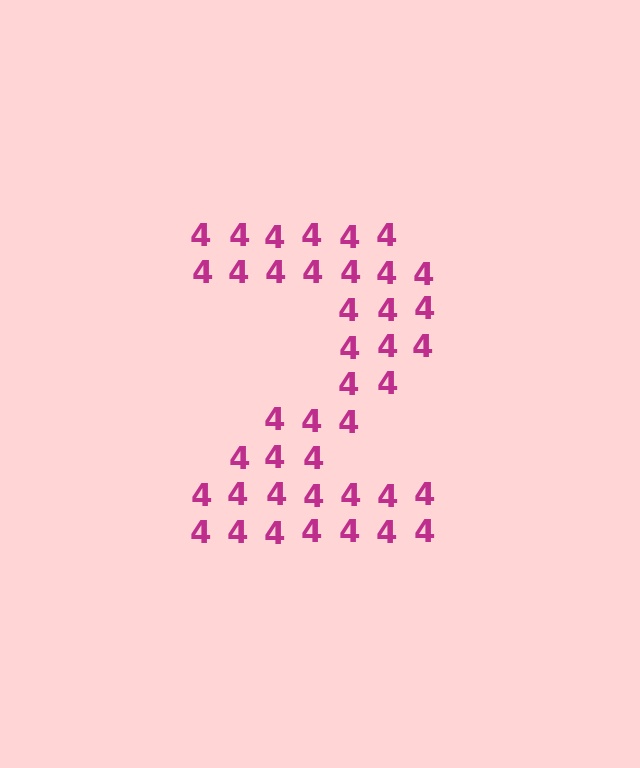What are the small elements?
The small elements are digit 4's.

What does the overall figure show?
The overall figure shows the digit 2.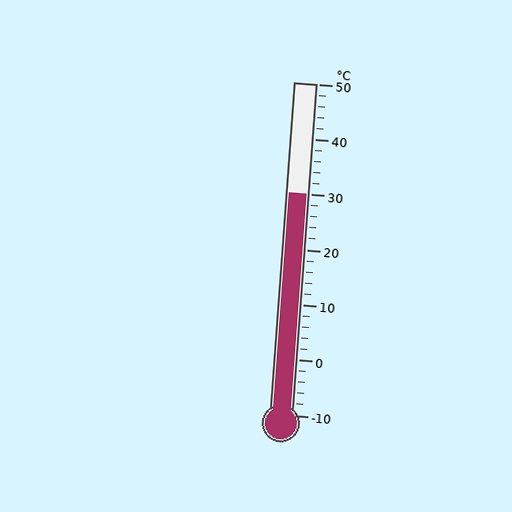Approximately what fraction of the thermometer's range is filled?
The thermometer is filled to approximately 65% of its range.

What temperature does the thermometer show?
The thermometer shows approximately 30°C.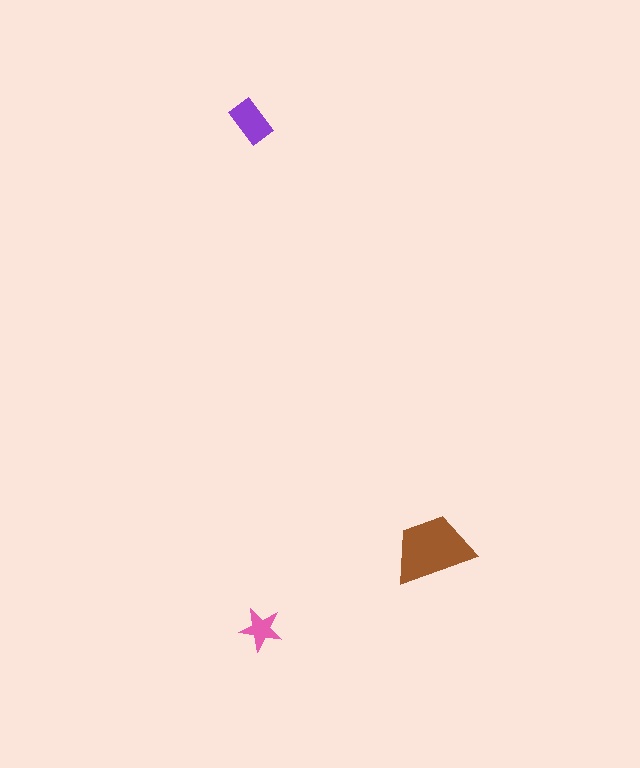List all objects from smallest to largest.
The pink star, the purple rectangle, the brown trapezoid.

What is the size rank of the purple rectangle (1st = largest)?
2nd.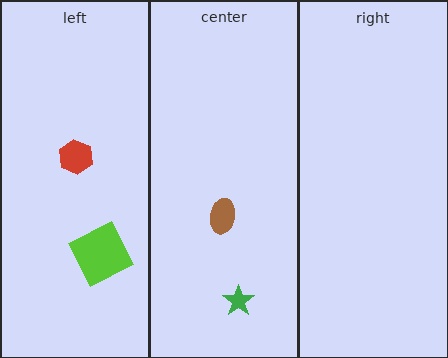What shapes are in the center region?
The brown ellipse, the green star.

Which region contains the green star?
The center region.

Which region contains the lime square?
The left region.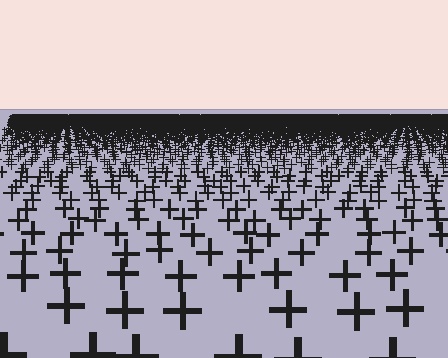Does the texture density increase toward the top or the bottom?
Density increases toward the top.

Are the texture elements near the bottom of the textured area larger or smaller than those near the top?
Larger. Near the bottom, elements are closer to the viewer and appear at a bigger on-screen size.